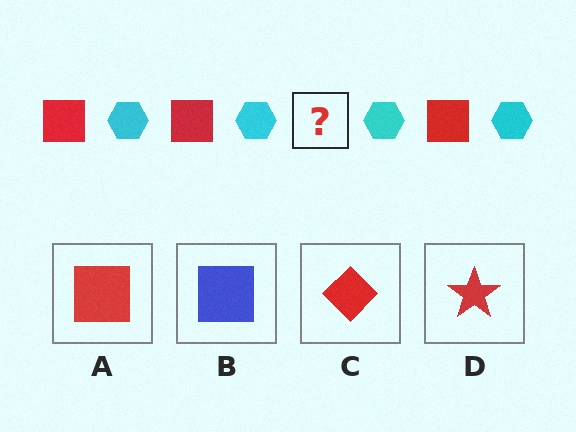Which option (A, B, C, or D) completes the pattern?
A.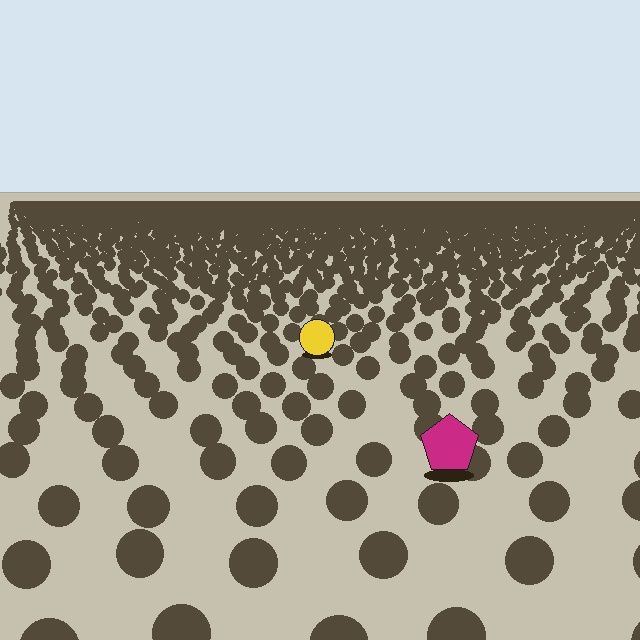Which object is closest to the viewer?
The magenta pentagon is closest. The texture marks near it are larger and more spread out.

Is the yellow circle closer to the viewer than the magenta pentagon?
No. The magenta pentagon is closer — you can tell from the texture gradient: the ground texture is coarser near it.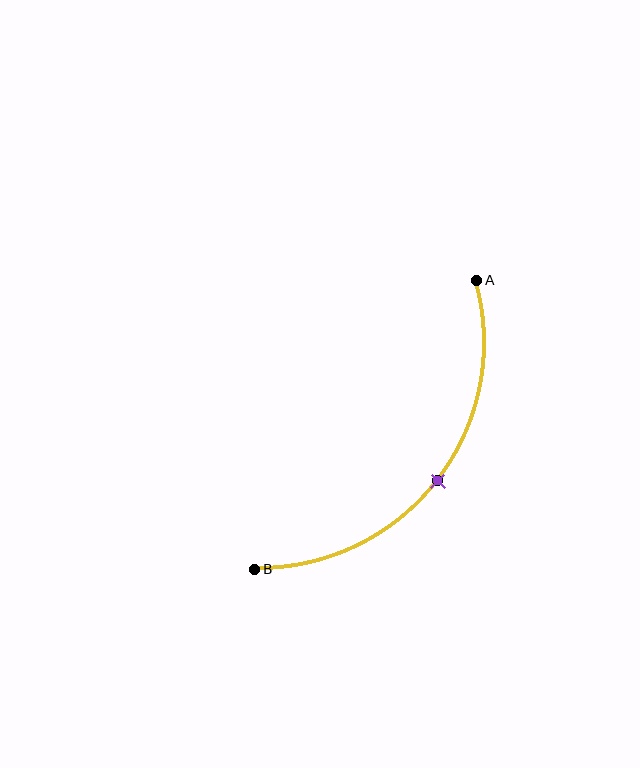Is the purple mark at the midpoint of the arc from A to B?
Yes. The purple mark lies on the arc at equal arc-length from both A and B — it is the arc midpoint.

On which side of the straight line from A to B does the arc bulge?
The arc bulges below and to the right of the straight line connecting A and B.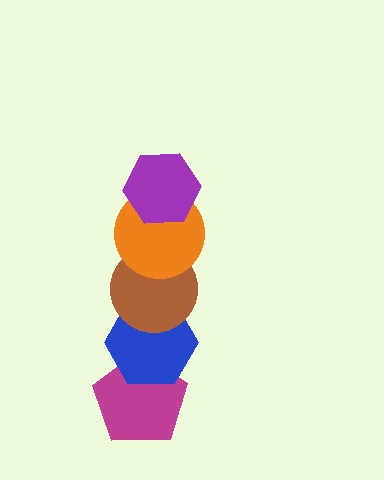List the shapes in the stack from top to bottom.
From top to bottom: the purple hexagon, the orange circle, the brown circle, the blue hexagon, the magenta pentagon.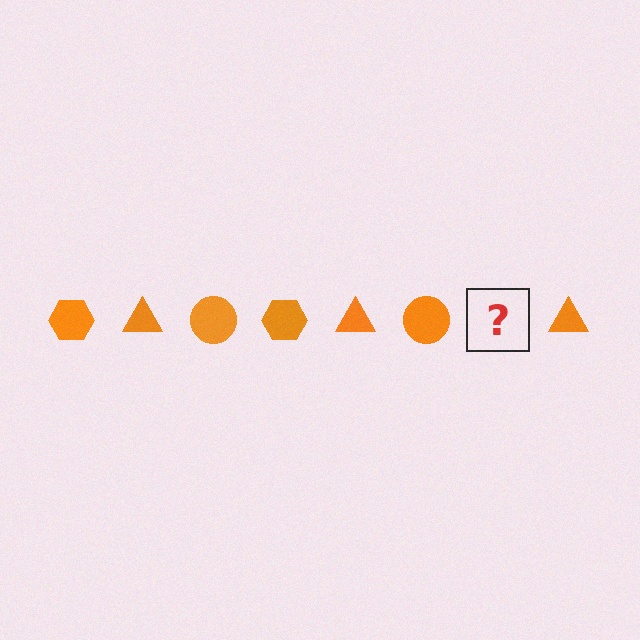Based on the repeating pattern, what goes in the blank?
The blank should be an orange hexagon.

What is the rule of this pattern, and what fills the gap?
The rule is that the pattern cycles through hexagon, triangle, circle shapes in orange. The gap should be filled with an orange hexagon.